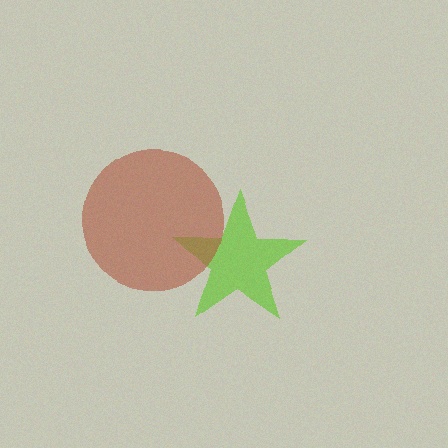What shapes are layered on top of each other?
The layered shapes are: a lime star, a brown circle.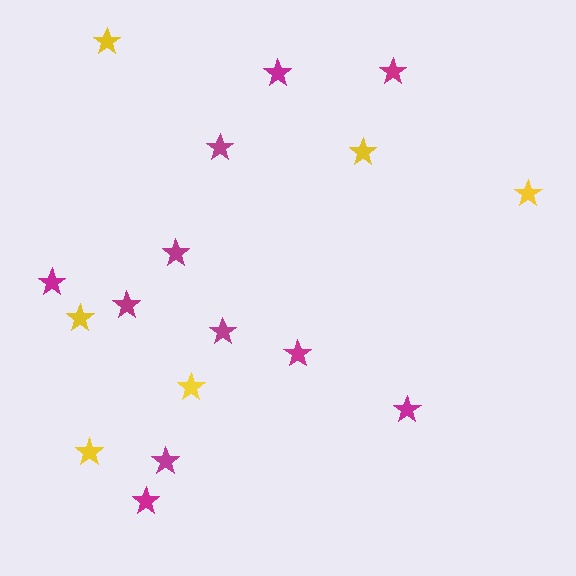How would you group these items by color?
There are 2 groups: one group of magenta stars (11) and one group of yellow stars (6).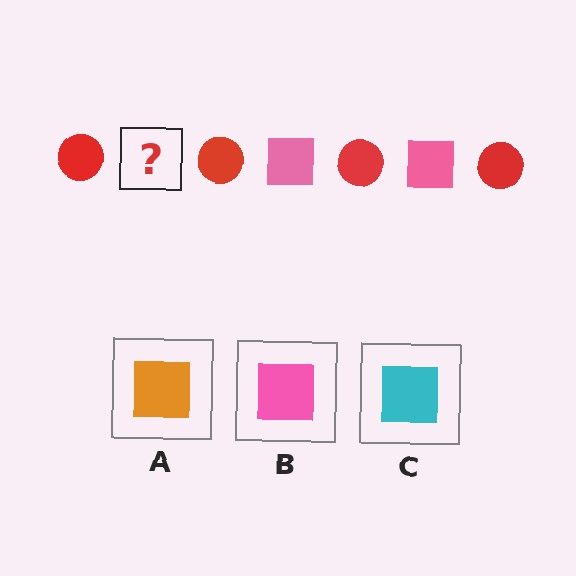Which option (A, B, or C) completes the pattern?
B.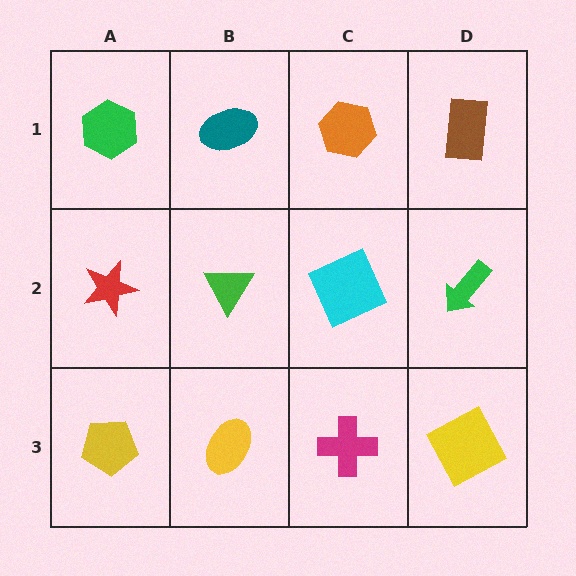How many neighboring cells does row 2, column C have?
4.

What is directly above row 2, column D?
A brown rectangle.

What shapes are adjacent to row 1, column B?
A green triangle (row 2, column B), a green hexagon (row 1, column A), an orange hexagon (row 1, column C).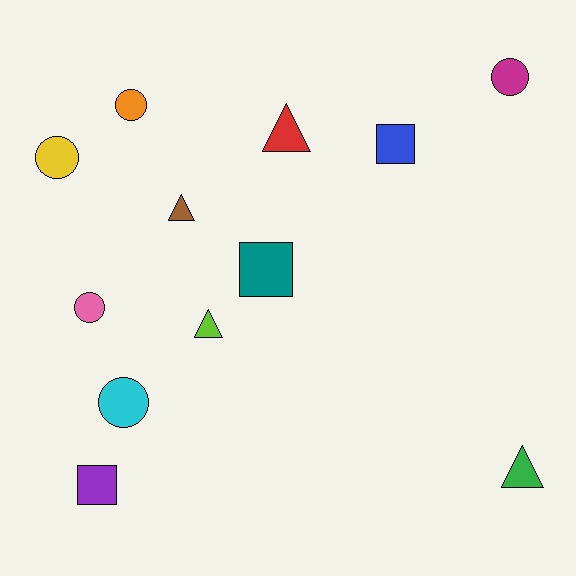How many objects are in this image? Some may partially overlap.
There are 12 objects.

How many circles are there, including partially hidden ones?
There are 5 circles.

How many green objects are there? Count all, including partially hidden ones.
There is 1 green object.